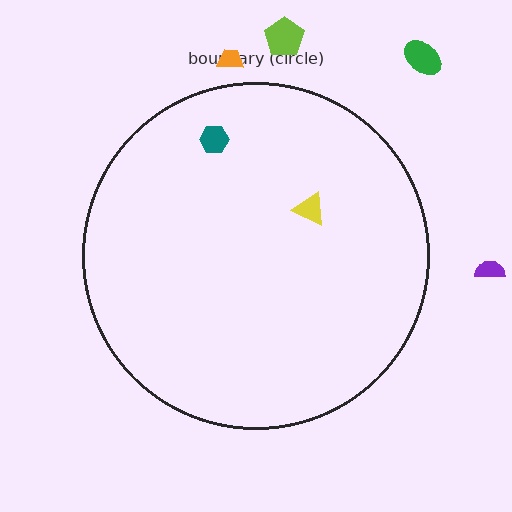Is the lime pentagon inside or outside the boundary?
Outside.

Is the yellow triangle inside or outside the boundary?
Inside.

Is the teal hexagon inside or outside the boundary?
Inside.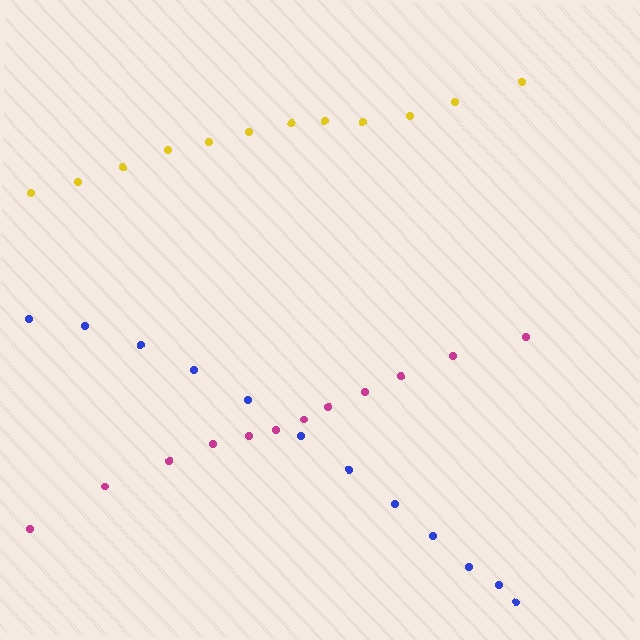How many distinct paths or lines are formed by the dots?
There are 3 distinct paths.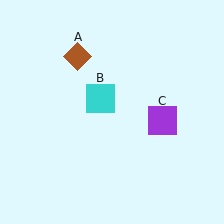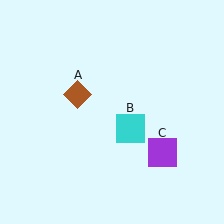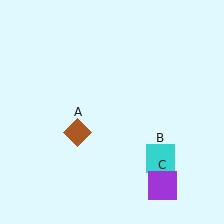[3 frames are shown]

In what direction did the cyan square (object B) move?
The cyan square (object B) moved down and to the right.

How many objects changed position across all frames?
3 objects changed position: brown diamond (object A), cyan square (object B), purple square (object C).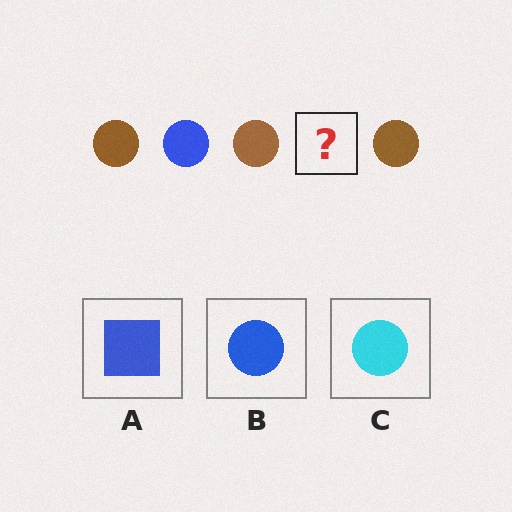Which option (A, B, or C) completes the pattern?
B.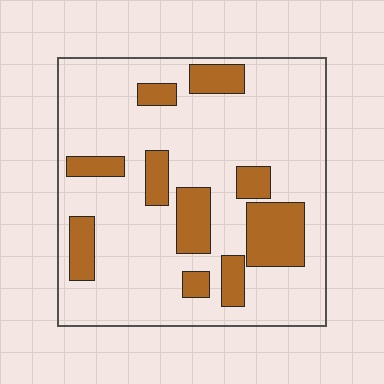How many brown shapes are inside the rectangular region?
10.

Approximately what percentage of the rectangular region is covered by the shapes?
Approximately 20%.